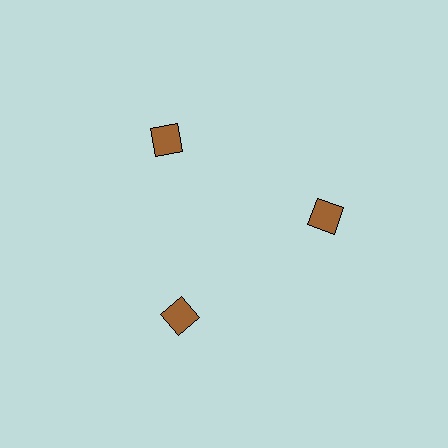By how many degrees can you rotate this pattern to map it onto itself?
The pattern maps onto itself every 120 degrees of rotation.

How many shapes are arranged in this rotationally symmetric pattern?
There are 3 shapes, arranged in 3 groups of 1.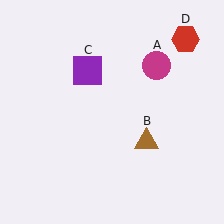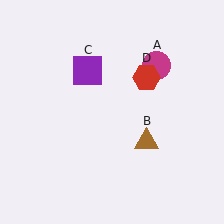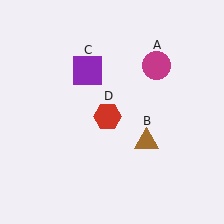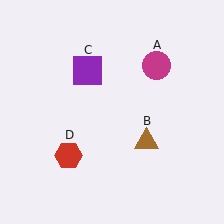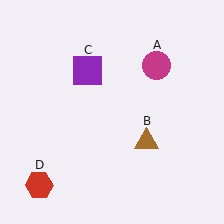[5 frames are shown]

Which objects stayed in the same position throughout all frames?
Magenta circle (object A) and brown triangle (object B) and purple square (object C) remained stationary.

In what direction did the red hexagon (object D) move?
The red hexagon (object D) moved down and to the left.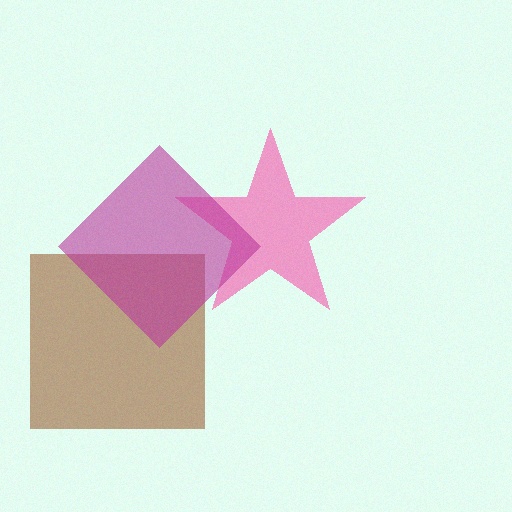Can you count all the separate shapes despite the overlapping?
Yes, there are 3 separate shapes.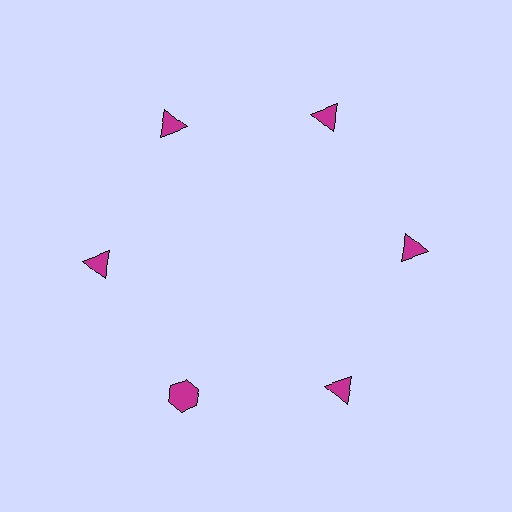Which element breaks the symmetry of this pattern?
The magenta hexagon at roughly the 7 o'clock position breaks the symmetry. All other shapes are magenta triangles.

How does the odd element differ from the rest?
It has a different shape: hexagon instead of triangle.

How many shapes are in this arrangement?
There are 6 shapes arranged in a ring pattern.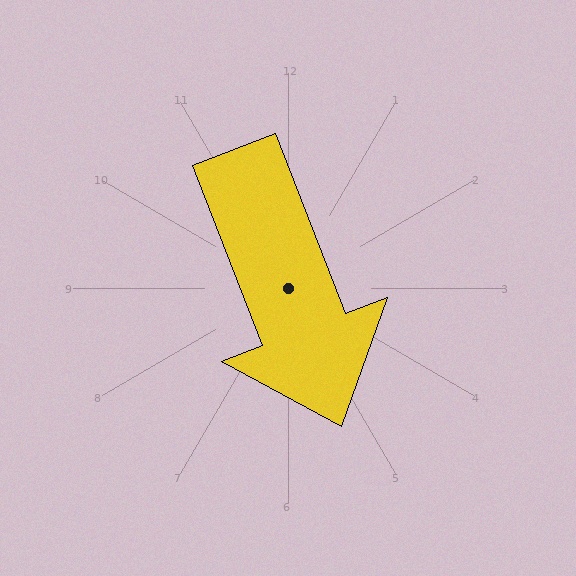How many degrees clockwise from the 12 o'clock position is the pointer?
Approximately 159 degrees.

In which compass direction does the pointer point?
South.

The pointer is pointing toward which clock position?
Roughly 5 o'clock.